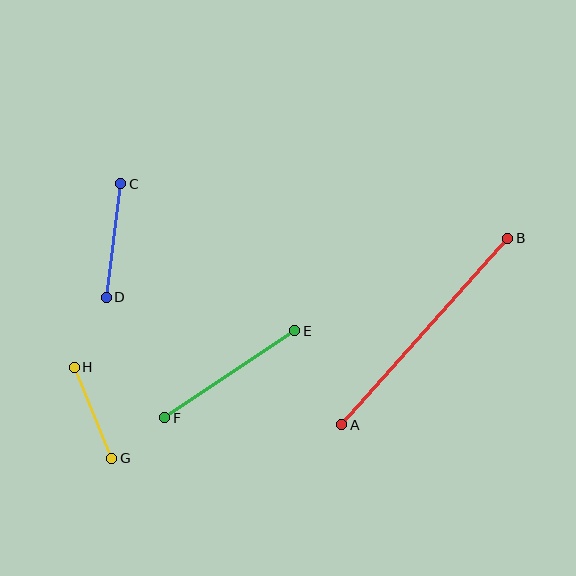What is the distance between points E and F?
The distance is approximately 156 pixels.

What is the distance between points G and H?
The distance is approximately 98 pixels.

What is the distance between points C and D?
The distance is approximately 114 pixels.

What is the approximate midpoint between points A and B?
The midpoint is at approximately (425, 331) pixels.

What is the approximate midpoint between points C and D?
The midpoint is at approximately (113, 241) pixels.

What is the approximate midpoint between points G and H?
The midpoint is at approximately (93, 413) pixels.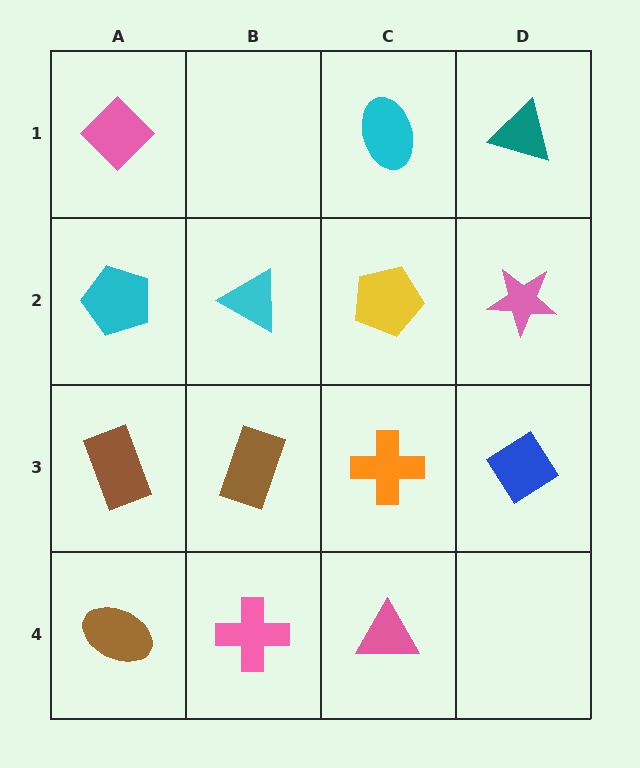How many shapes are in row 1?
3 shapes.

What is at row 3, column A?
A brown rectangle.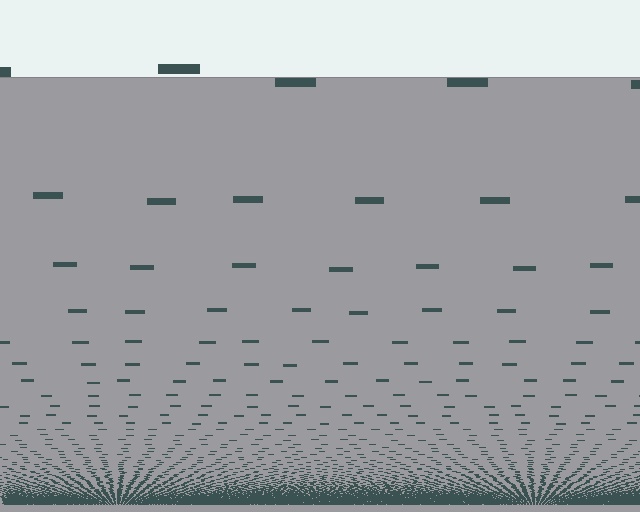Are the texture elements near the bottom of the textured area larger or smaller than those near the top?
Smaller. The gradient is inverted — elements near the bottom are smaller and denser.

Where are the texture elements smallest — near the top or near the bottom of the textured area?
Near the bottom.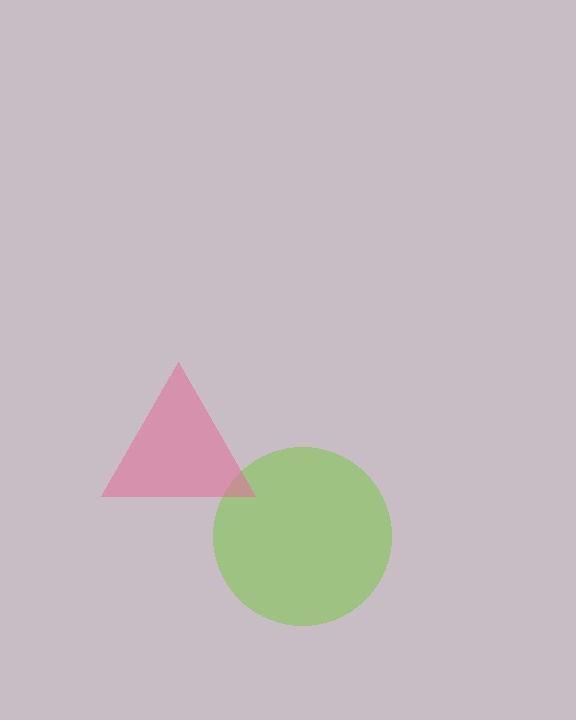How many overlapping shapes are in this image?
There are 2 overlapping shapes in the image.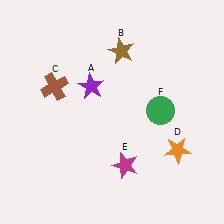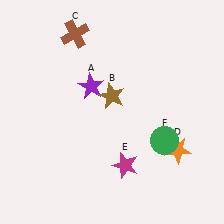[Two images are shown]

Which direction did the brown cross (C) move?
The brown cross (C) moved up.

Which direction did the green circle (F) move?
The green circle (F) moved down.